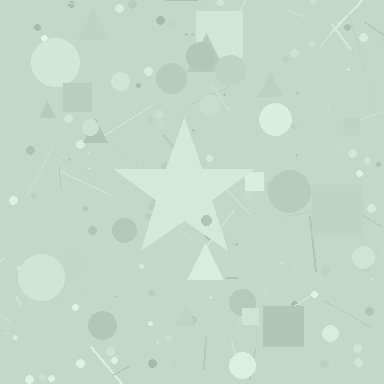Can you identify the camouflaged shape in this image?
The camouflaged shape is a star.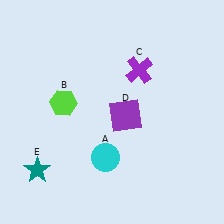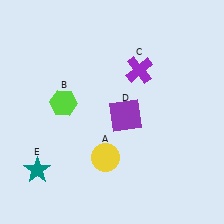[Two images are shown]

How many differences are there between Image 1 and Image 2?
There is 1 difference between the two images.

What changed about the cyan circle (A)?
In Image 1, A is cyan. In Image 2, it changed to yellow.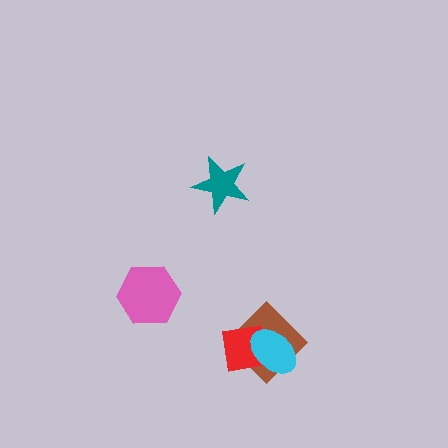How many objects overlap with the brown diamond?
2 objects overlap with the brown diamond.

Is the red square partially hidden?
Yes, it is partially covered by another shape.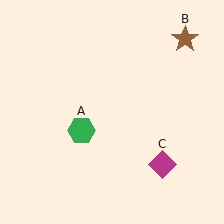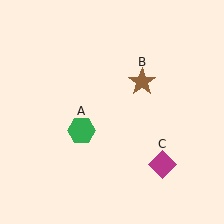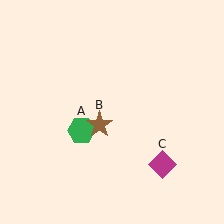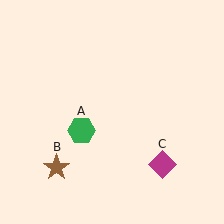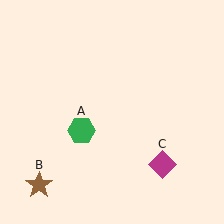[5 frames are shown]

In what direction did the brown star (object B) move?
The brown star (object B) moved down and to the left.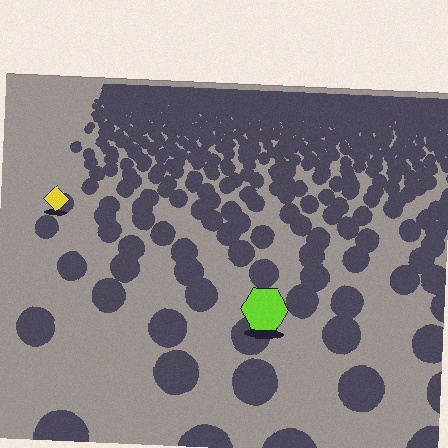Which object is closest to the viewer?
The lime hexagon is closest. The texture marks near it are larger and more spread out.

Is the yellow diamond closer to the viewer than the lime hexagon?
No. The lime hexagon is closer — you can tell from the texture gradient: the ground texture is coarser near it.